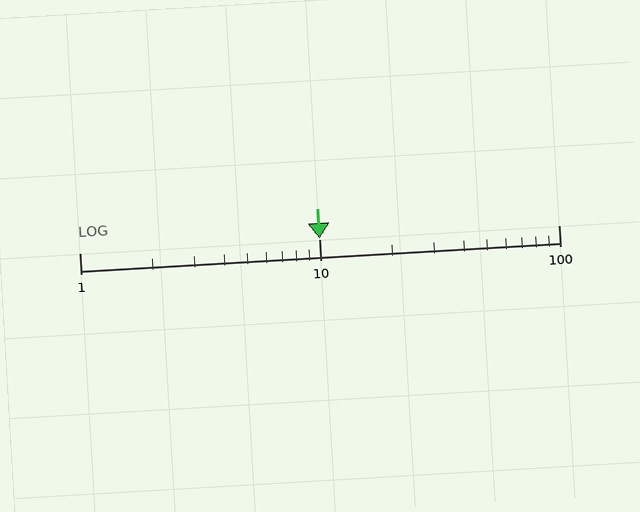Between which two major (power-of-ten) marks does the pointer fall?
The pointer is between 10 and 100.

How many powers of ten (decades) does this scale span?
The scale spans 2 decades, from 1 to 100.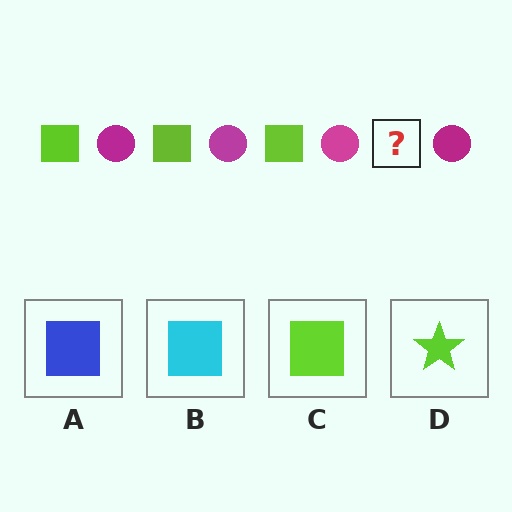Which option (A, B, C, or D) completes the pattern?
C.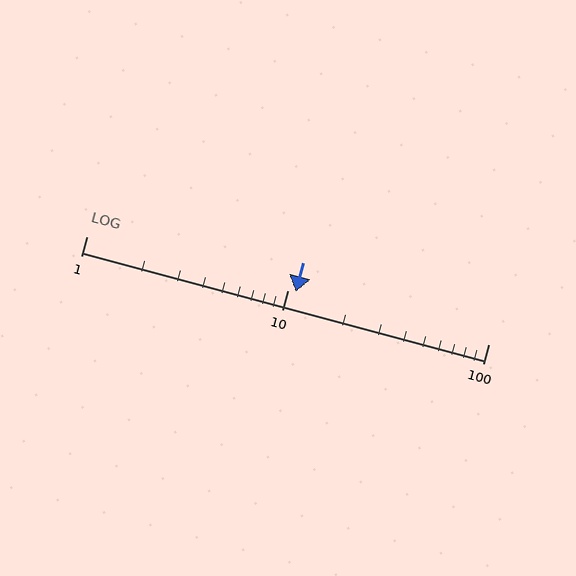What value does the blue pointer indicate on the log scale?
The pointer indicates approximately 11.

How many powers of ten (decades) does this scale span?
The scale spans 2 decades, from 1 to 100.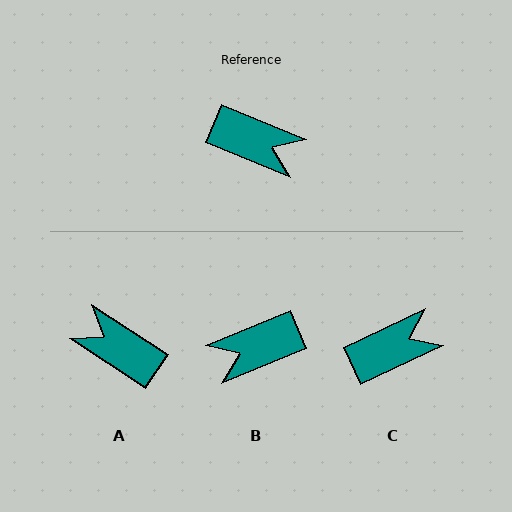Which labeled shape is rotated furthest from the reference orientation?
A, about 169 degrees away.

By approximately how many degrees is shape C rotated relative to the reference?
Approximately 48 degrees counter-clockwise.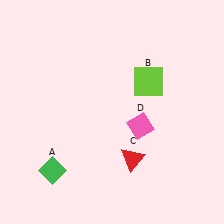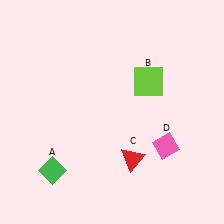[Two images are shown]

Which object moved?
The pink diamond (D) moved right.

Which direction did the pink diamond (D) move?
The pink diamond (D) moved right.